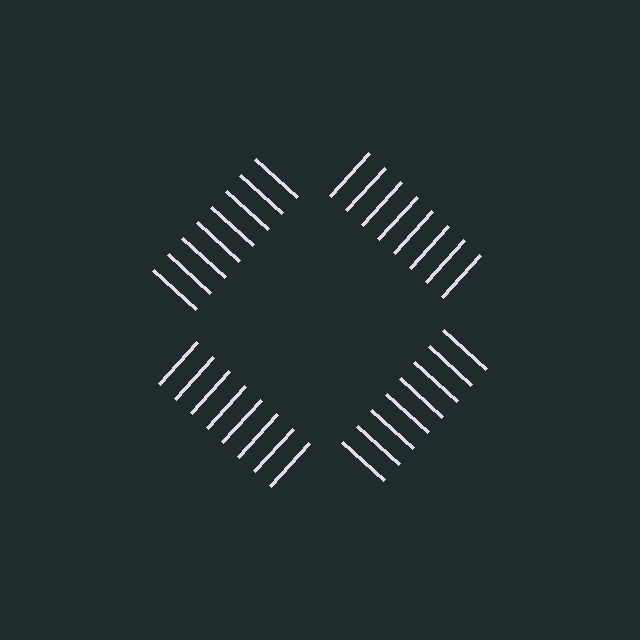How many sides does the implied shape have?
4 sides — the line-ends trace a square.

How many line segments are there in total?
32 — 8 along each of the 4 edges.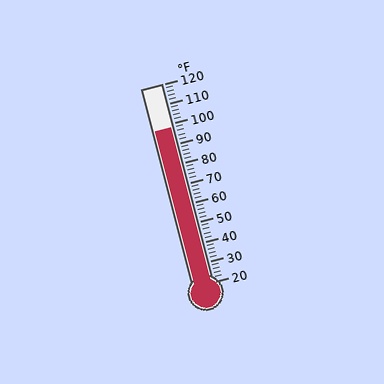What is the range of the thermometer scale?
The thermometer scale ranges from 20°F to 120°F.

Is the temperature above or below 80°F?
The temperature is above 80°F.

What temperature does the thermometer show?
The thermometer shows approximately 98°F.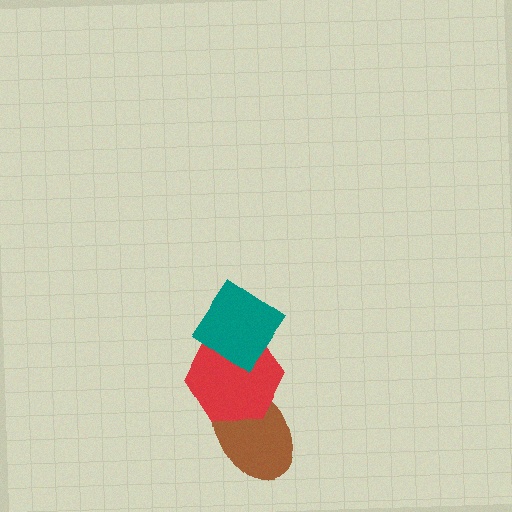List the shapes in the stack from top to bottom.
From top to bottom: the teal diamond, the red hexagon, the brown ellipse.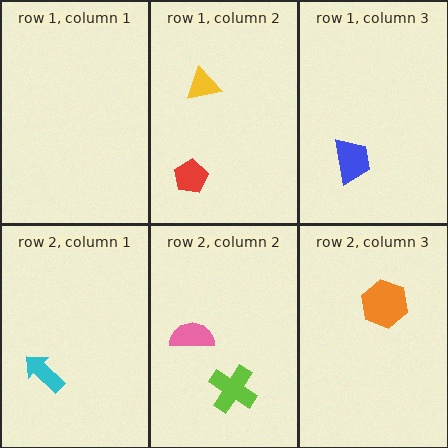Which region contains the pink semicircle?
The row 2, column 2 region.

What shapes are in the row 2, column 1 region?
The cyan arrow.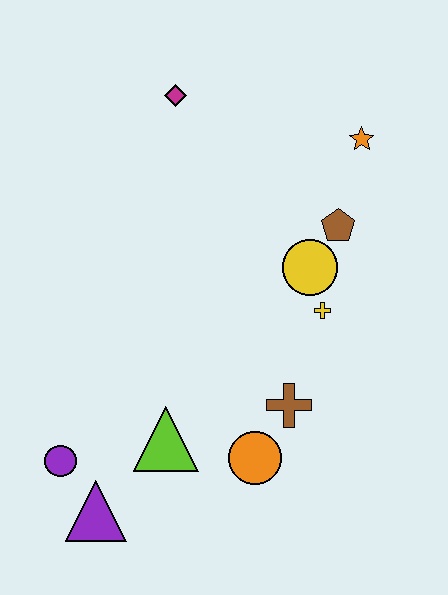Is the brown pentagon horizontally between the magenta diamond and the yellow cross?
No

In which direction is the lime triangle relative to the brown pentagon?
The lime triangle is below the brown pentagon.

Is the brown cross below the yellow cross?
Yes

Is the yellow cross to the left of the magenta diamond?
No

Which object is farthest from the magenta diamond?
The purple triangle is farthest from the magenta diamond.